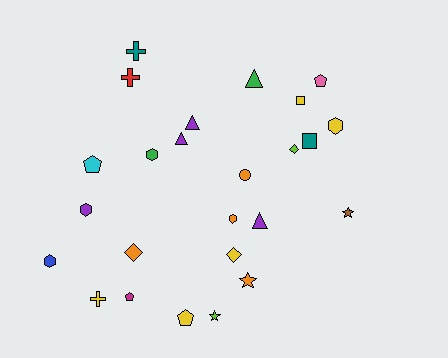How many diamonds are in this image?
There are 3 diamonds.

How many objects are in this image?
There are 25 objects.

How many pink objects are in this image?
There is 1 pink object.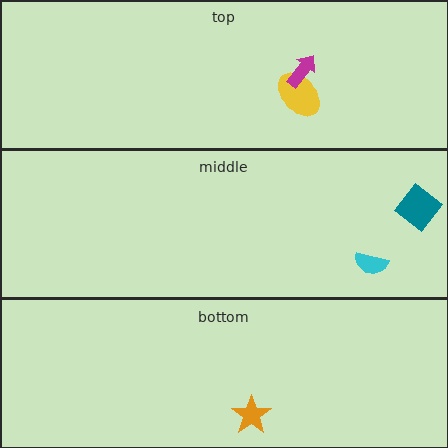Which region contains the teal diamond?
The middle region.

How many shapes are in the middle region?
2.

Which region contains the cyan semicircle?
The middle region.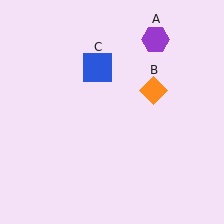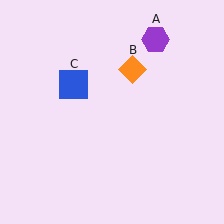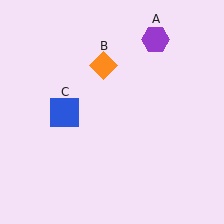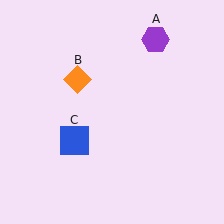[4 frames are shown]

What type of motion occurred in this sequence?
The orange diamond (object B), blue square (object C) rotated counterclockwise around the center of the scene.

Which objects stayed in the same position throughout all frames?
Purple hexagon (object A) remained stationary.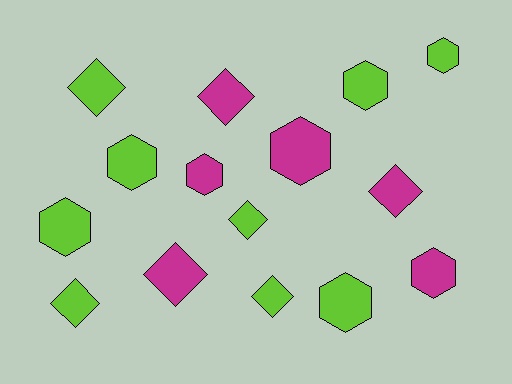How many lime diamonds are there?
There are 4 lime diamonds.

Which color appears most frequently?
Lime, with 9 objects.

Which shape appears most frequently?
Hexagon, with 8 objects.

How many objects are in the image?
There are 15 objects.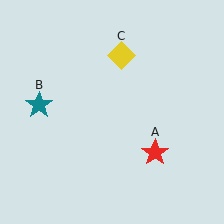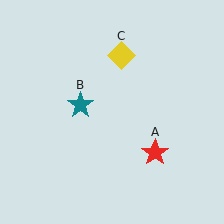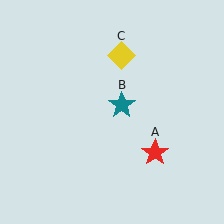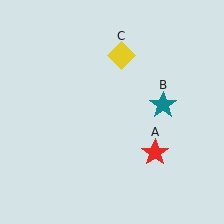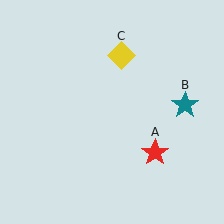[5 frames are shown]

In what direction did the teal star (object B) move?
The teal star (object B) moved right.